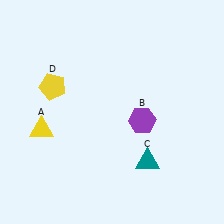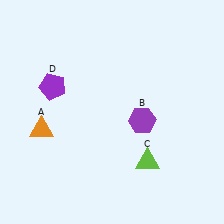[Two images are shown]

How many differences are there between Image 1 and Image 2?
There are 3 differences between the two images.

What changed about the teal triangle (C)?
In Image 1, C is teal. In Image 2, it changed to lime.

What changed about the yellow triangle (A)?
In Image 1, A is yellow. In Image 2, it changed to orange.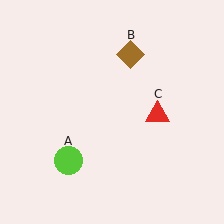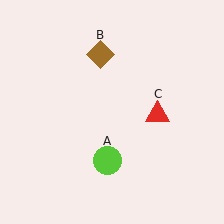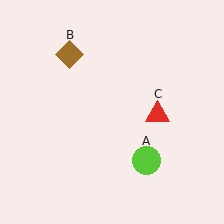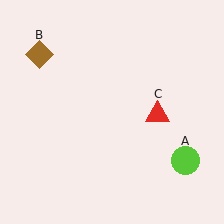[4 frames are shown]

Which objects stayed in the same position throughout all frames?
Red triangle (object C) remained stationary.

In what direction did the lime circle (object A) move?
The lime circle (object A) moved right.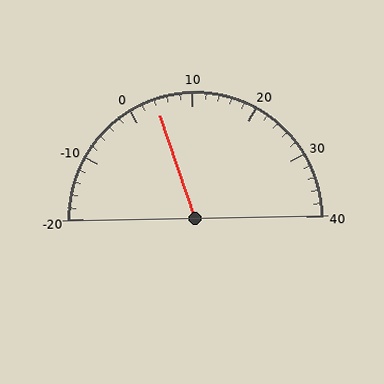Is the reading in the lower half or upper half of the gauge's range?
The reading is in the lower half of the range (-20 to 40).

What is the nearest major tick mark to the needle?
The nearest major tick mark is 0.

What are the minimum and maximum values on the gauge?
The gauge ranges from -20 to 40.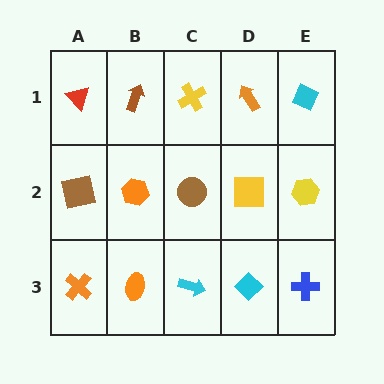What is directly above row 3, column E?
A yellow hexagon.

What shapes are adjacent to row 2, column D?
An orange arrow (row 1, column D), a cyan diamond (row 3, column D), a brown circle (row 2, column C), a yellow hexagon (row 2, column E).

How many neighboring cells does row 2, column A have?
3.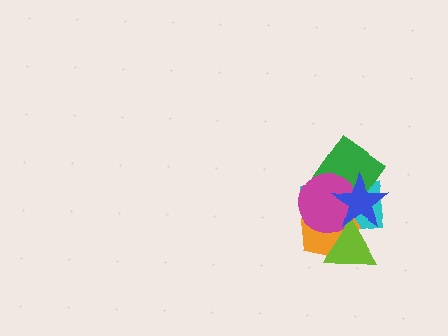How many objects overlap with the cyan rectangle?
5 objects overlap with the cyan rectangle.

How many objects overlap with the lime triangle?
4 objects overlap with the lime triangle.